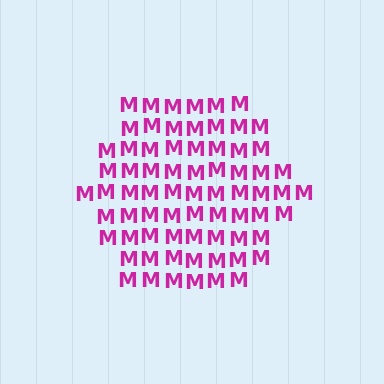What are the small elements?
The small elements are letter M's.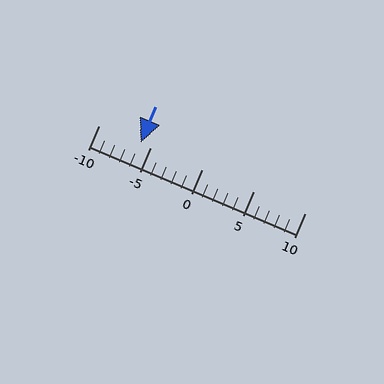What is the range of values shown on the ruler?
The ruler shows values from -10 to 10.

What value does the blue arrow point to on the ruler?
The blue arrow points to approximately -6.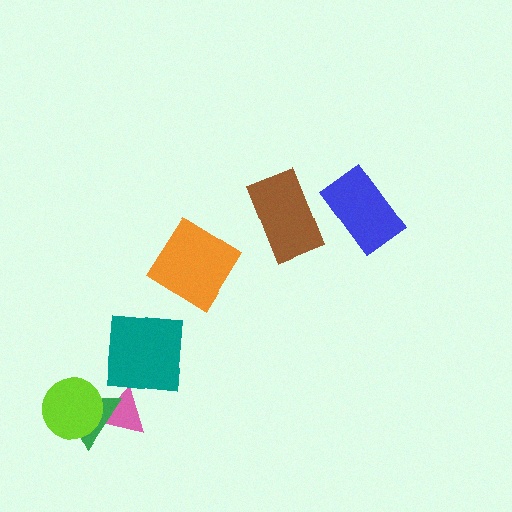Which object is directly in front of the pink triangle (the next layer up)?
The teal square is directly in front of the pink triangle.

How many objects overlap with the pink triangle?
3 objects overlap with the pink triangle.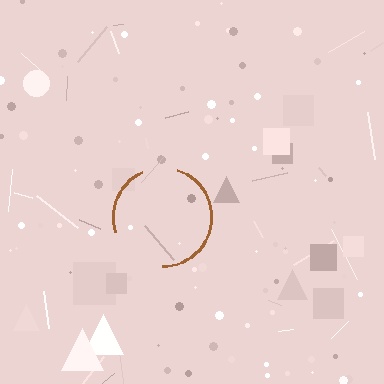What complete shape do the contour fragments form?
The contour fragments form a circle.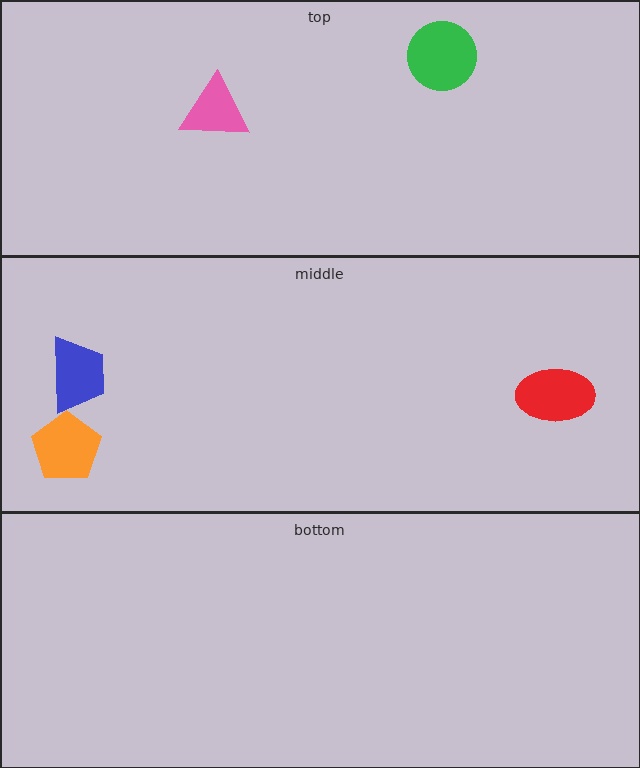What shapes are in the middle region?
The blue trapezoid, the red ellipse, the orange pentagon.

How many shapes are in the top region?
2.